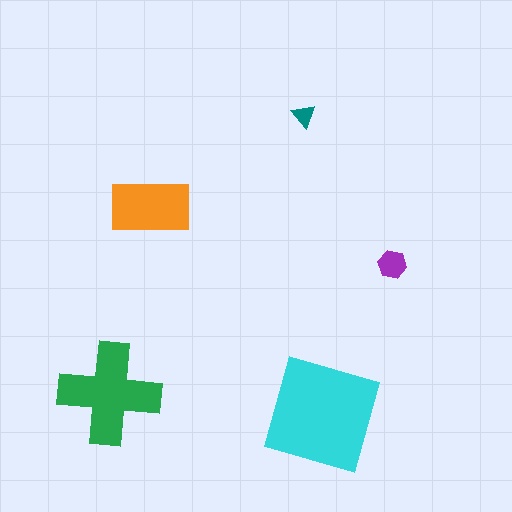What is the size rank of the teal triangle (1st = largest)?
5th.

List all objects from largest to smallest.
The cyan square, the green cross, the orange rectangle, the purple hexagon, the teal triangle.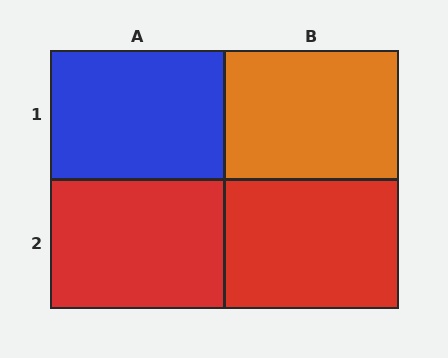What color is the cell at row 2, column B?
Red.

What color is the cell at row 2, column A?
Red.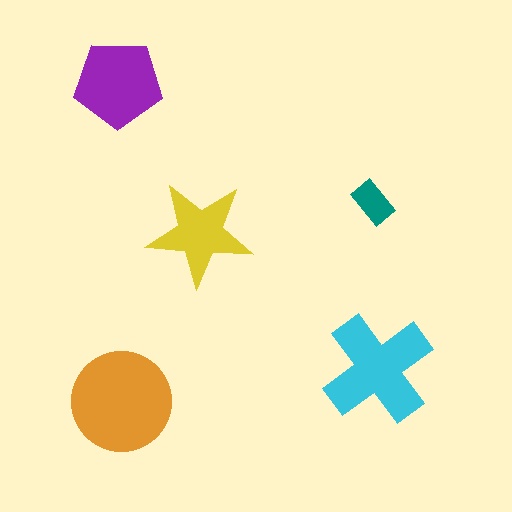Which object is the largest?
The orange circle.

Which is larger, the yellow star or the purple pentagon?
The purple pentagon.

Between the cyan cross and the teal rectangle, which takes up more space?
The cyan cross.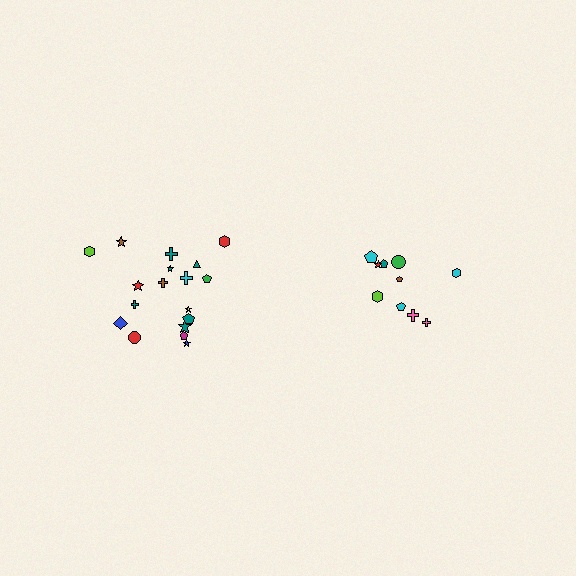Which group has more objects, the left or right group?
The left group.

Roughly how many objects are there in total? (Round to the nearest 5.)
Roughly 30 objects in total.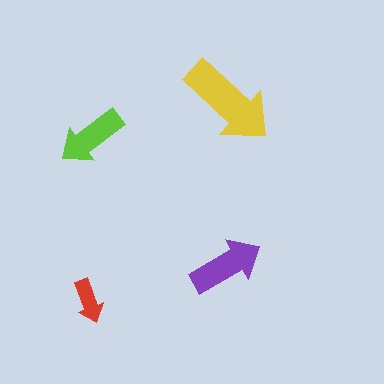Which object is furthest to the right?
The yellow arrow is rightmost.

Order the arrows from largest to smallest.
the yellow one, the purple one, the lime one, the red one.